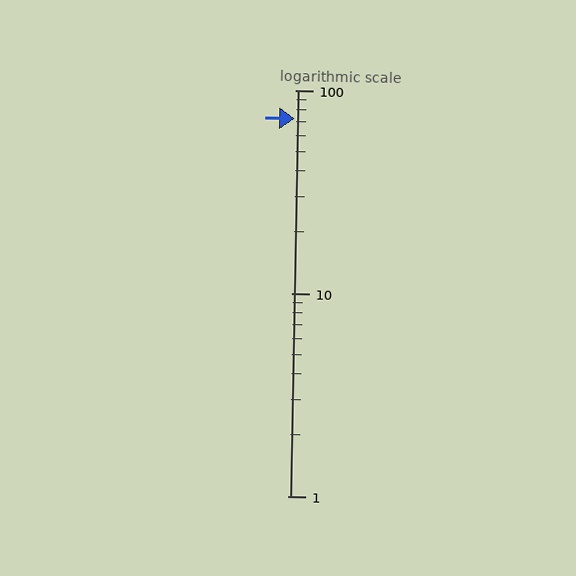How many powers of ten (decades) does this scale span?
The scale spans 2 decades, from 1 to 100.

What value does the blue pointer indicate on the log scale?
The pointer indicates approximately 72.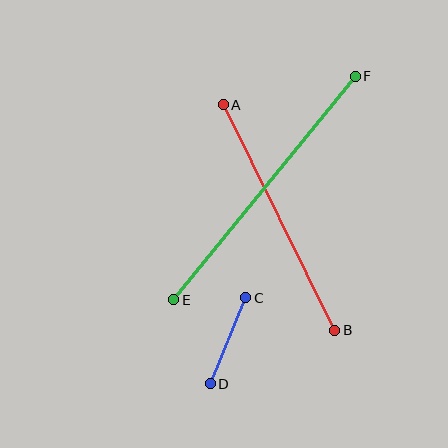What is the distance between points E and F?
The distance is approximately 288 pixels.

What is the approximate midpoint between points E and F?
The midpoint is at approximately (264, 188) pixels.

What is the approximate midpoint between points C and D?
The midpoint is at approximately (228, 341) pixels.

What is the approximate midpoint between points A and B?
The midpoint is at approximately (279, 217) pixels.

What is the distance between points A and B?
The distance is approximately 252 pixels.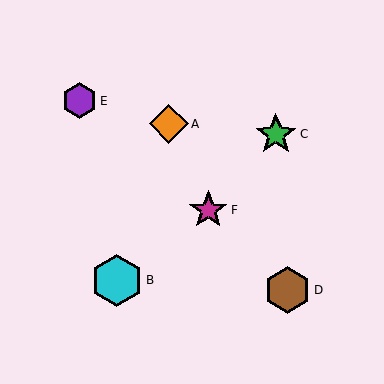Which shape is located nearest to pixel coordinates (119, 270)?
The cyan hexagon (labeled B) at (117, 280) is nearest to that location.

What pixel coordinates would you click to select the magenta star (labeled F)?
Click at (208, 210) to select the magenta star F.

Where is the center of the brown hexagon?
The center of the brown hexagon is at (287, 290).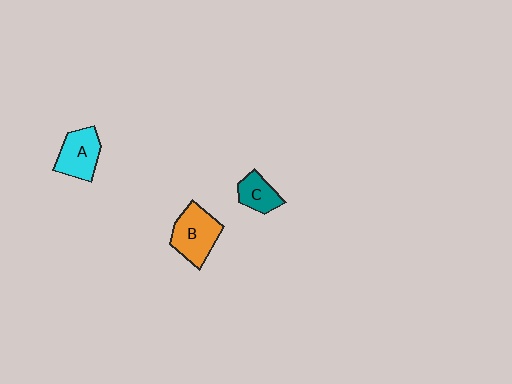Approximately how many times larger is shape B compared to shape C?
Approximately 1.7 times.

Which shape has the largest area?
Shape B (orange).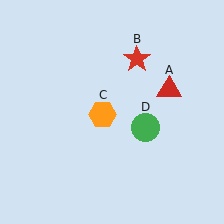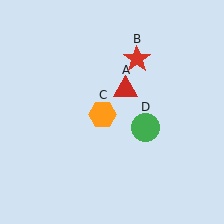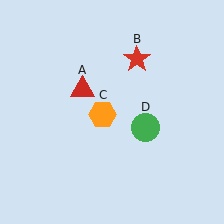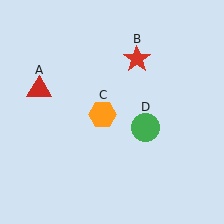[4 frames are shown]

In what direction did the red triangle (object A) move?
The red triangle (object A) moved left.